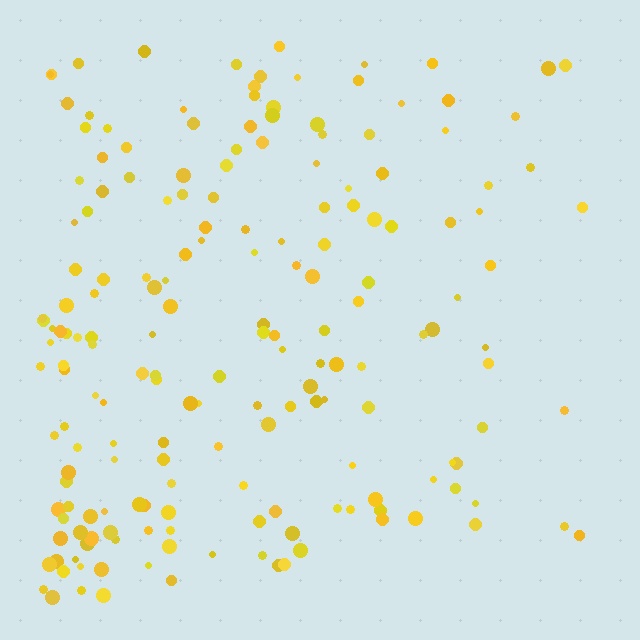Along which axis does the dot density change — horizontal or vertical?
Horizontal.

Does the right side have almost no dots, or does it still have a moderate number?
Still a moderate number, just noticeably fewer than the left.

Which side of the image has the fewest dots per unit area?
The right.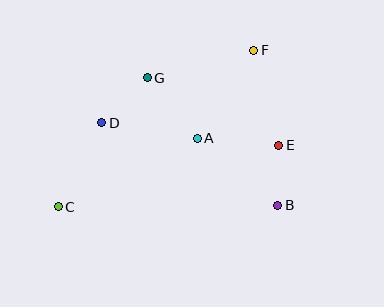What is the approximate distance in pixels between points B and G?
The distance between B and G is approximately 182 pixels.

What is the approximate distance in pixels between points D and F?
The distance between D and F is approximately 168 pixels.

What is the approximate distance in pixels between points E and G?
The distance between E and G is approximately 148 pixels.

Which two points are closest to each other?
Points B and E are closest to each other.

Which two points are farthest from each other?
Points C and F are farthest from each other.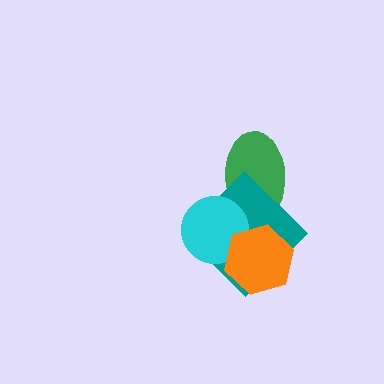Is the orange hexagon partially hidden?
No, no other shape covers it.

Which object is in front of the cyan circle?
The orange hexagon is in front of the cyan circle.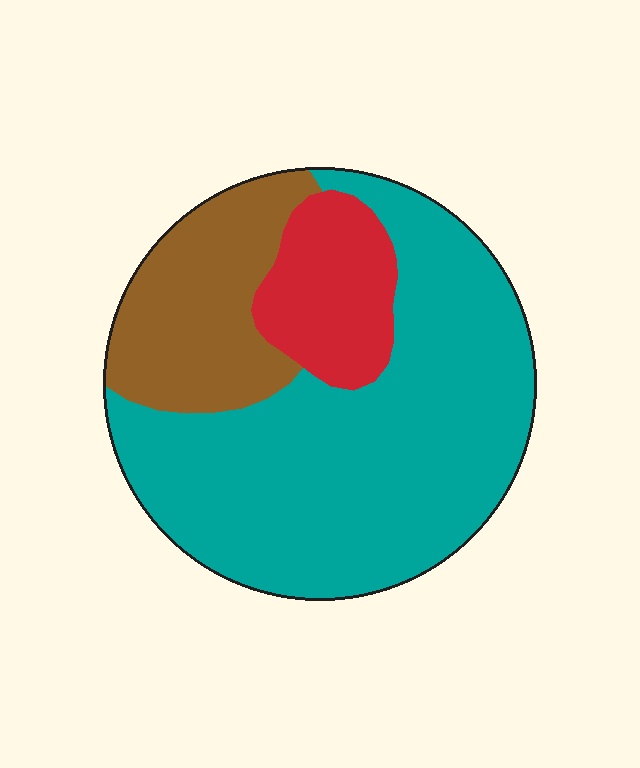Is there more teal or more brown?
Teal.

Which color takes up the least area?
Red, at roughly 15%.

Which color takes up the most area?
Teal, at roughly 65%.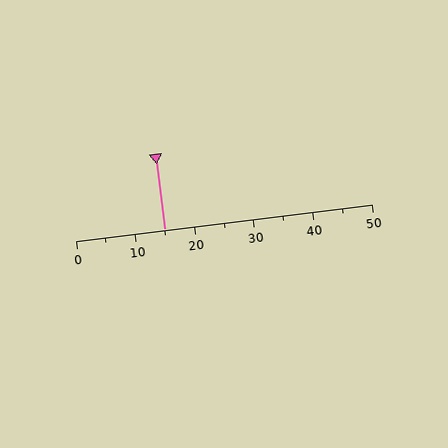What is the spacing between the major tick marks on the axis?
The major ticks are spaced 10 apart.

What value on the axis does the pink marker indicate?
The marker indicates approximately 15.